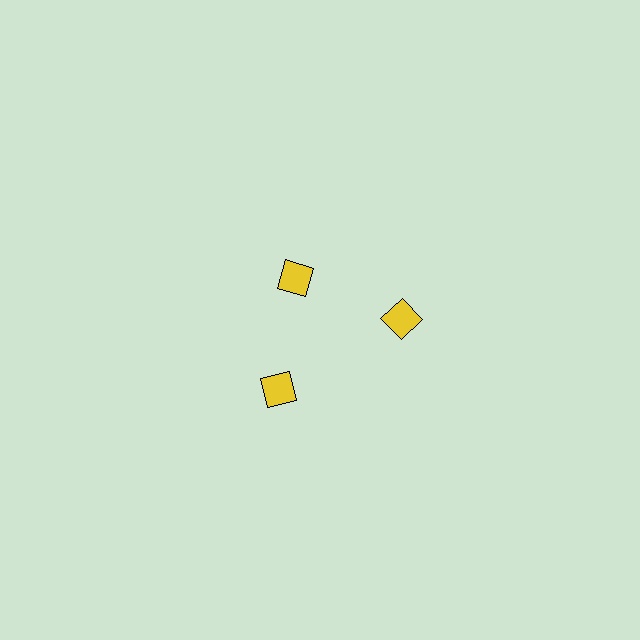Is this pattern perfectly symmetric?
No. The 3 yellow diamonds are arranged in a ring, but one element near the 11 o'clock position is pulled inward toward the center, breaking the 3-fold rotational symmetry.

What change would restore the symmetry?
The symmetry would be restored by moving it outward, back onto the ring so that all 3 diamonds sit at equal angles and equal distance from the center.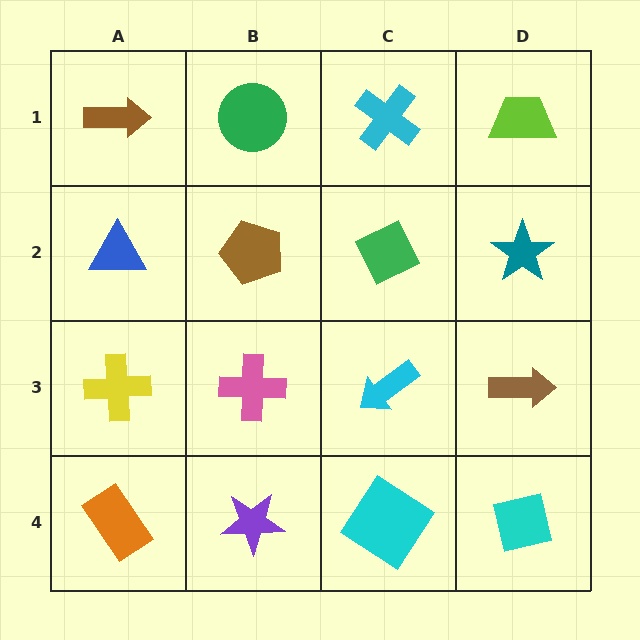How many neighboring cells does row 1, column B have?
3.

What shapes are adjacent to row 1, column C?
A green diamond (row 2, column C), a green circle (row 1, column B), a lime trapezoid (row 1, column D).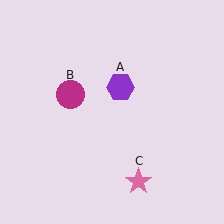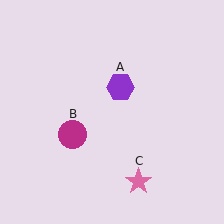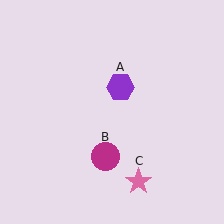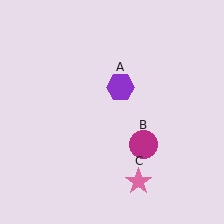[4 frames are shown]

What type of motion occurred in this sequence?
The magenta circle (object B) rotated counterclockwise around the center of the scene.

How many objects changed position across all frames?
1 object changed position: magenta circle (object B).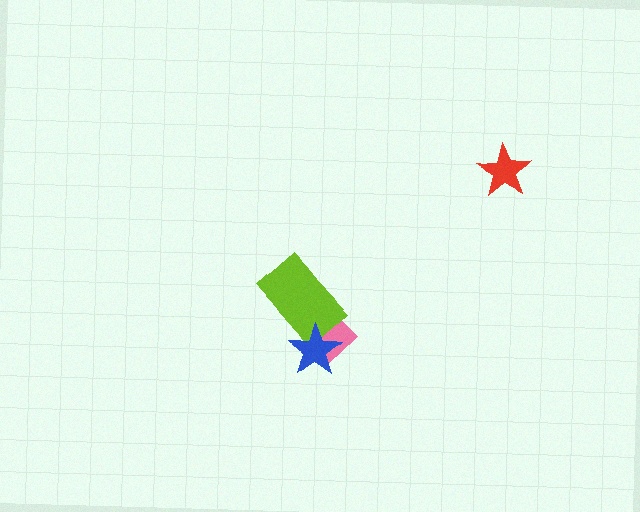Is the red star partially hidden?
No, no other shape covers it.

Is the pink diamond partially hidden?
Yes, it is partially covered by another shape.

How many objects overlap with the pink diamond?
2 objects overlap with the pink diamond.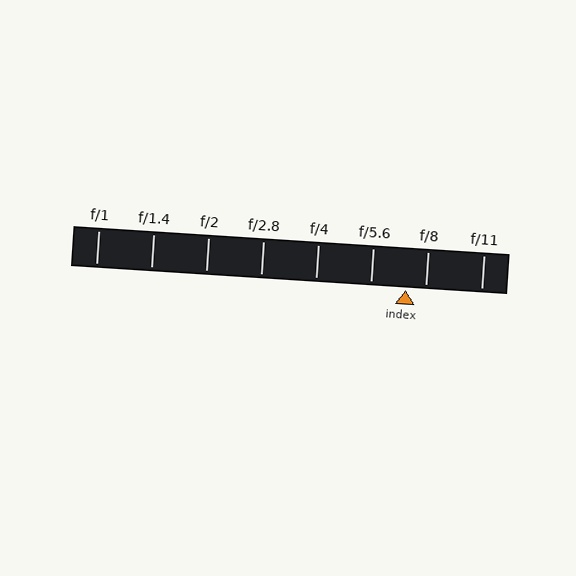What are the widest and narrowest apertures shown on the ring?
The widest aperture shown is f/1 and the narrowest is f/11.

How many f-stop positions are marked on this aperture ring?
There are 8 f-stop positions marked.